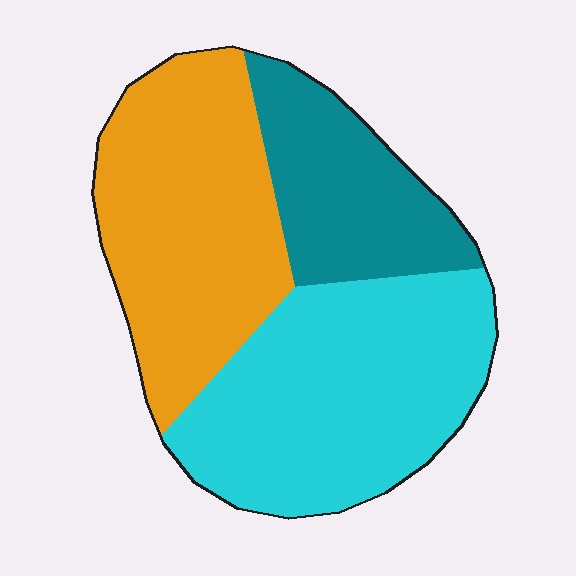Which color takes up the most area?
Cyan, at roughly 40%.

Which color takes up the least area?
Teal, at roughly 20%.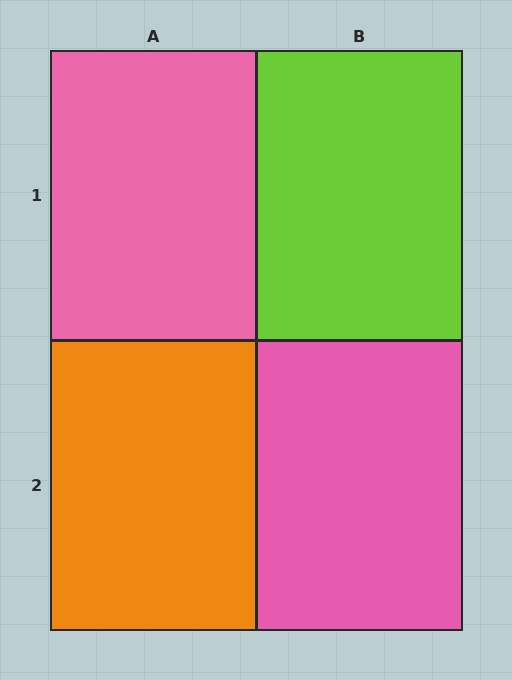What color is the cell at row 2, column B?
Pink.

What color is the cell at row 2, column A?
Orange.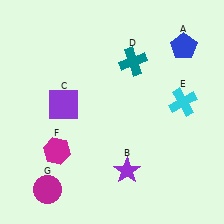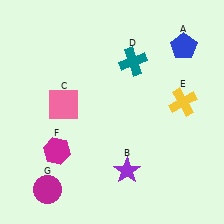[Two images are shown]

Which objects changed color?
C changed from purple to pink. E changed from cyan to yellow.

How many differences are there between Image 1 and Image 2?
There are 2 differences between the two images.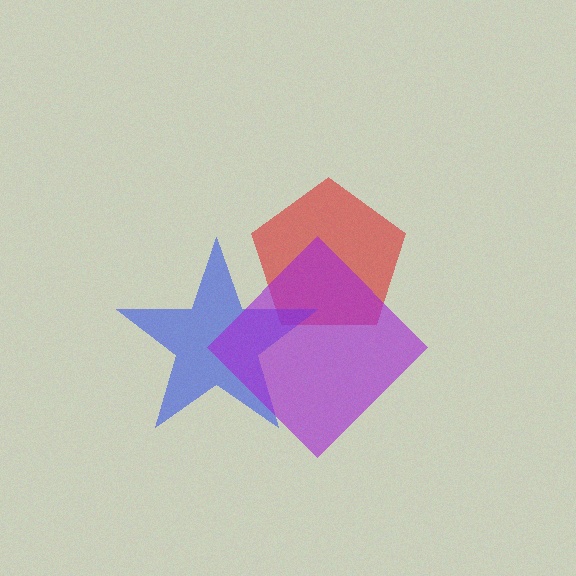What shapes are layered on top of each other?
The layered shapes are: a red pentagon, a blue star, a purple diamond.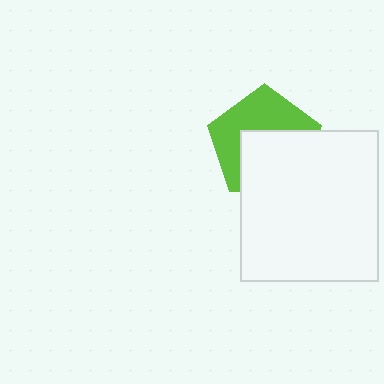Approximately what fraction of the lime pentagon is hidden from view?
Roughly 51% of the lime pentagon is hidden behind the white rectangle.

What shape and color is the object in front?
The object in front is a white rectangle.